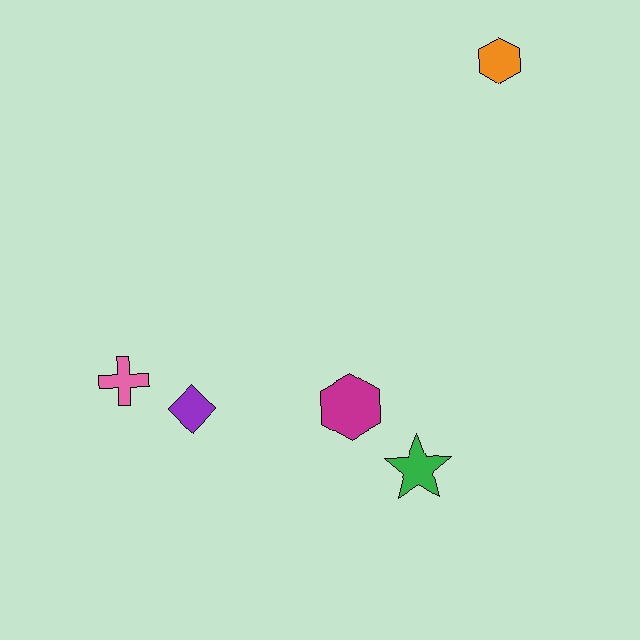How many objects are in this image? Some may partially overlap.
There are 5 objects.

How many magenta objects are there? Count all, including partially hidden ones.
There is 1 magenta object.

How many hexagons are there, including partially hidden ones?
There are 2 hexagons.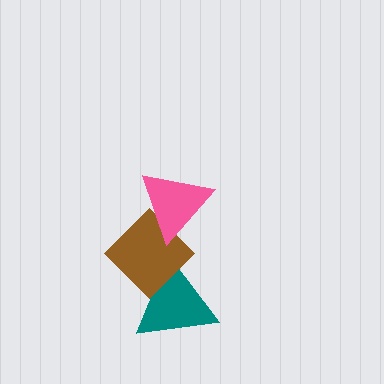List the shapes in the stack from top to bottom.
From top to bottom: the pink triangle, the brown diamond, the teal triangle.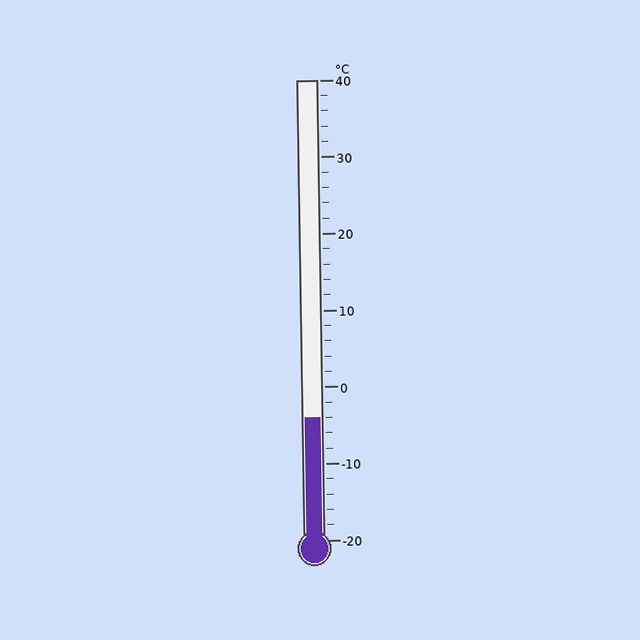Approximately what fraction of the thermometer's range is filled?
The thermometer is filled to approximately 25% of its range.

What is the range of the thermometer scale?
The thermometer scale ranges from -20°C to 40°C.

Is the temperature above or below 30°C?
The temperature is below 30°C.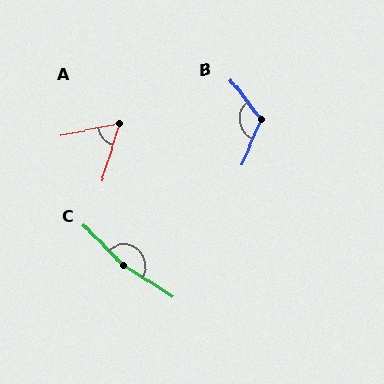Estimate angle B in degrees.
Approximately 120 degrees.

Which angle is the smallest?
A, at approximately 61 degrees.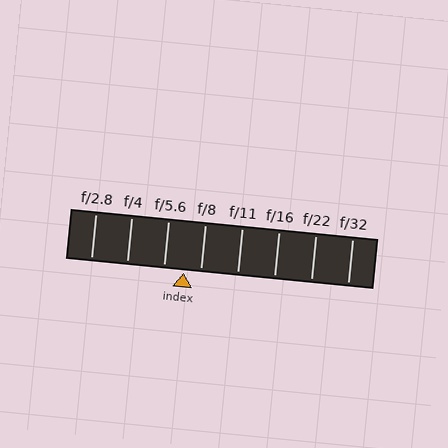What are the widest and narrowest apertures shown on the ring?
The widest aperture shown is f/2.8 and the narrowest is f/32.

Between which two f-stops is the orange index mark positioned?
The index mark is between f/5.6 and f/8.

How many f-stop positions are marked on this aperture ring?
There are 8 f-stop positions marked.